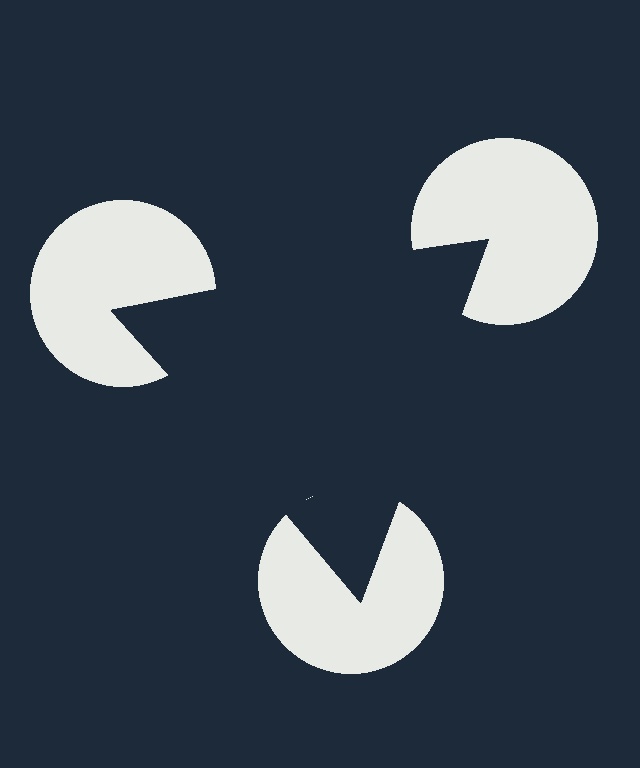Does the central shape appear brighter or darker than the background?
It typically appears slightly darker than the background, even though no actual brightness change is drawn.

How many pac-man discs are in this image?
There are 3 — one at each vertex of the illusory triangle.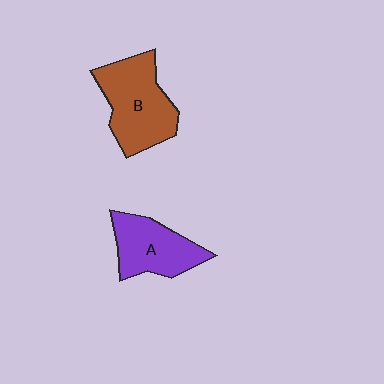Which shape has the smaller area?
Shape A (purple).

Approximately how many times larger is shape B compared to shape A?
Approximately 1.3 times.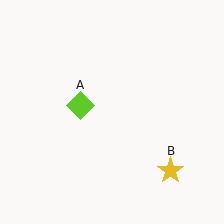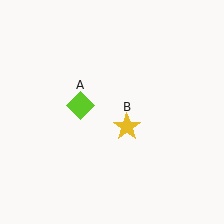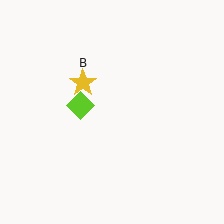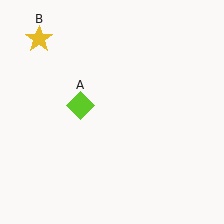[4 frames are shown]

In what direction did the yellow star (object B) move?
The yellow star (object B) moved up and to the left.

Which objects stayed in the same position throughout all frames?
Lime diamond (object A) remained stationary.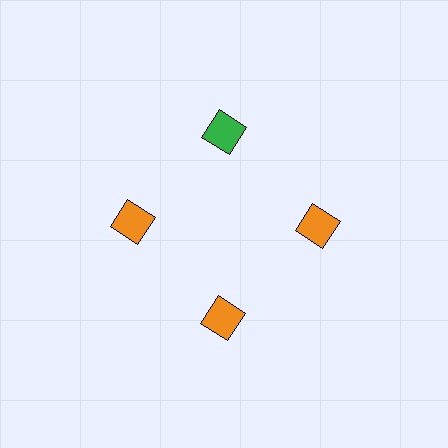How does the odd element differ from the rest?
It has a different color: green instead of orange.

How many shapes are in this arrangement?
There are 4 shapes arranged in a ring pattern.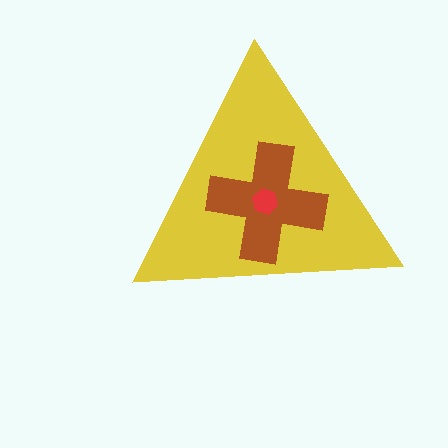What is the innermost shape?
The red hexagon.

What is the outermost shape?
The yellow triangle.